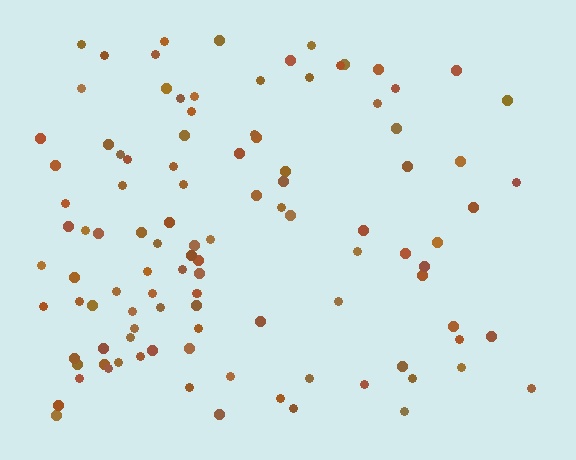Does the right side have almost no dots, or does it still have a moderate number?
Still a moderate number, just noticeably fewer than the left.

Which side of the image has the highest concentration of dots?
The left.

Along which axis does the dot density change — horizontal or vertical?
Horizontal.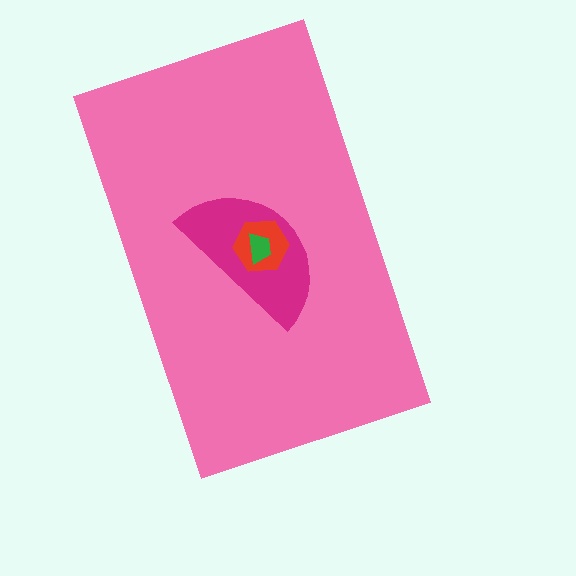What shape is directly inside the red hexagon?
The green trapezoid.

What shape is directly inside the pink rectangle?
The magenta semicircle.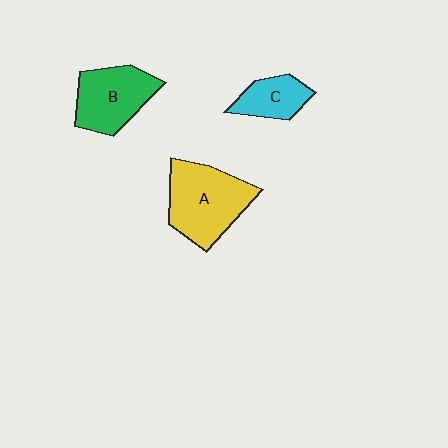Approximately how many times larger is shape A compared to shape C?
Approximately 2.0 times.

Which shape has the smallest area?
Shape C (cyan).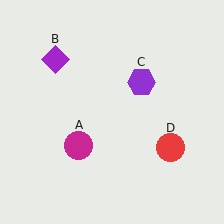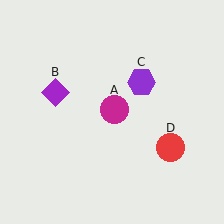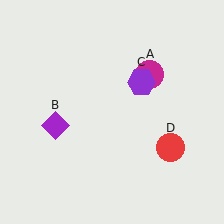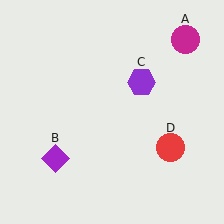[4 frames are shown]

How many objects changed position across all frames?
2 objects changed position: magenta circle (object A), purple diamond (object B).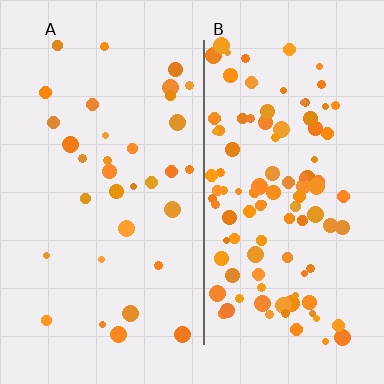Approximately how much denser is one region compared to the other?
Approximately 3.0× — region B over region A.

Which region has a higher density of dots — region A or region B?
B (the right).